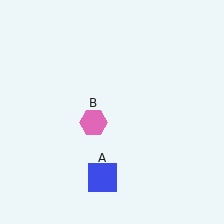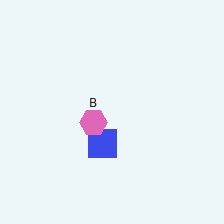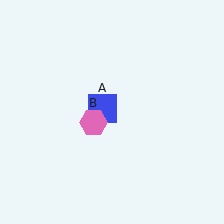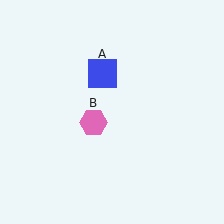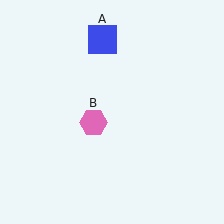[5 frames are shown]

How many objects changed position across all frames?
1 object changed position: blue square (object A).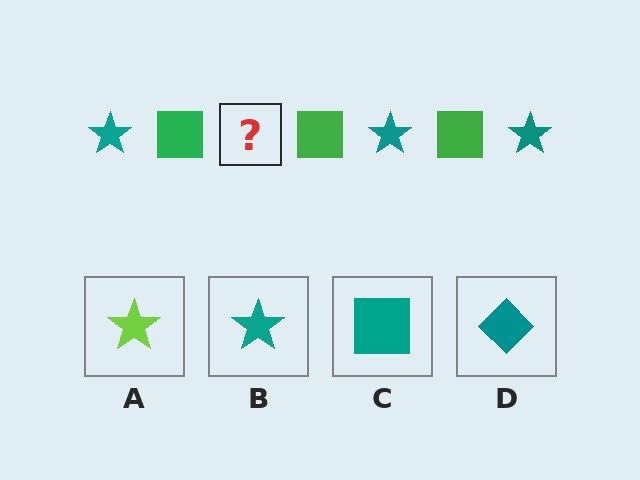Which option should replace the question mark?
Option B.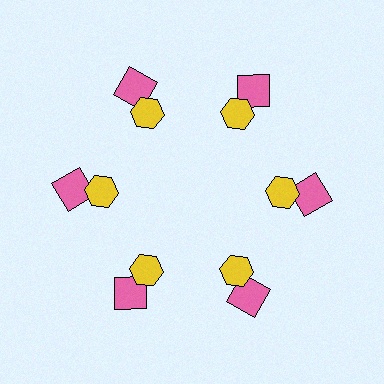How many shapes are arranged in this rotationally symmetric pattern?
There are 12 shapes, arranged in 6 groups of 2.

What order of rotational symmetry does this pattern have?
This pattern has 6-fold rotational symmetry.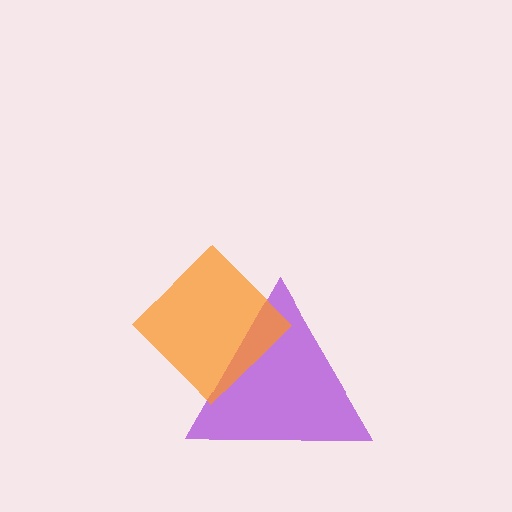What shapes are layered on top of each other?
The layered shapes are: a purple triangle, an orange diamond.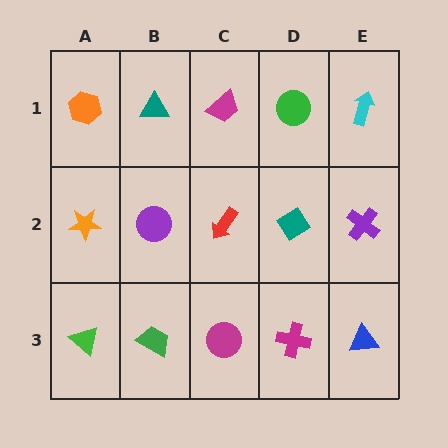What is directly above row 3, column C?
A red arrow.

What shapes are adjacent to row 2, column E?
A cyan arrow (row 1, column E), a blue triangle (row 3, column E), a teal diamond (row 2, column D).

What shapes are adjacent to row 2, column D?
A green circle (row 1, column D), a magenta cross (row 3, column D), a red arrow (row 2, column C), a purple cross (row 2, column E).